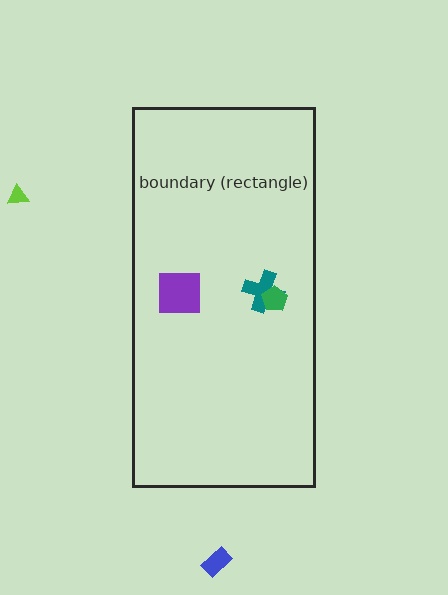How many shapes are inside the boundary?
3 inside, 2 outside.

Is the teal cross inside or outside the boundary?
Inside.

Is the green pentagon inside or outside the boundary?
Inside.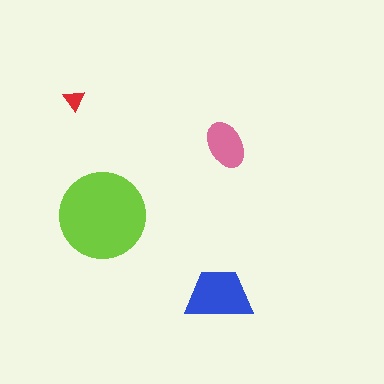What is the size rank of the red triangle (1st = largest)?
4th.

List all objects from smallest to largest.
The red triangle, the pink ellipse, the blue trapezoid, the lime circle.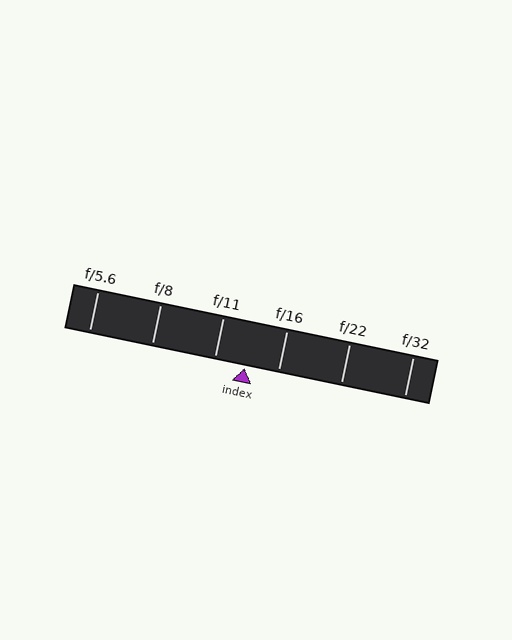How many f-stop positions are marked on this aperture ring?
There are 6 f-stop positions marked.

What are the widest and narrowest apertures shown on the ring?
The widest aperture shown is f/5.6 and the narrowest is f/32.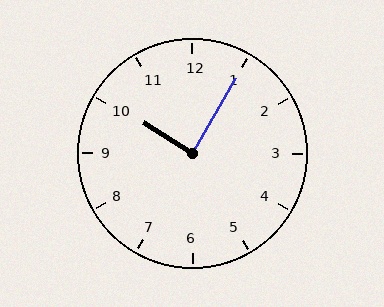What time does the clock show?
10:05.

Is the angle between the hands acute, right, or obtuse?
It is right.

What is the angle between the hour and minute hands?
Approximately 88 degrees.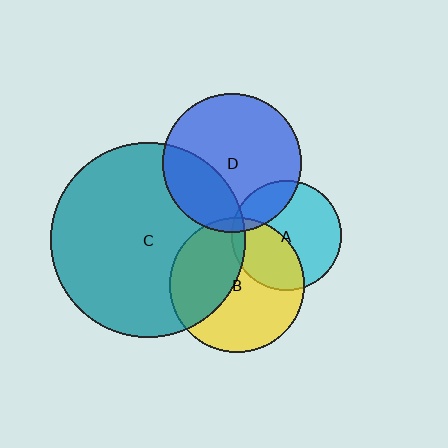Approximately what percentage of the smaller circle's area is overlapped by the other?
Approximately 40%.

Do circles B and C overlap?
Yes.